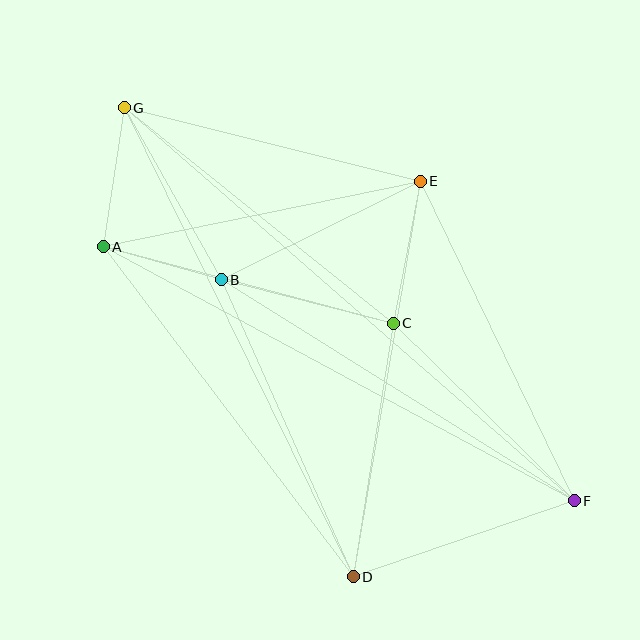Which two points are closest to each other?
Points A and B are closest to each other.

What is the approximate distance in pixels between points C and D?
The distance between C and D is approximately 256 pixels.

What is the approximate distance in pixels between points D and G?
The distance between D and G is approximately 522 pixels.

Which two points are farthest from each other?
Points F and G are farthest from each other.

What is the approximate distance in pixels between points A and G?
The distance between A and G is approximately 141 pixels.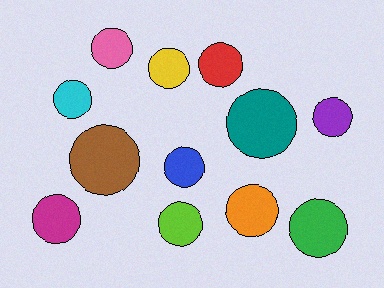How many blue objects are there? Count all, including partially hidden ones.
There is 1 blue object.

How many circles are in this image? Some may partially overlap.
There are 12 circles.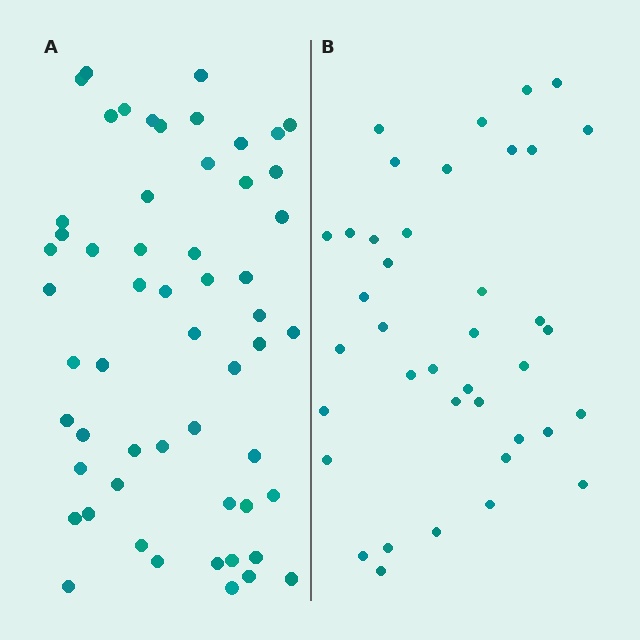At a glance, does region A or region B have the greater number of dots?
Region A (the left region) has more dots.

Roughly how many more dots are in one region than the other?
Region A has approximately 15 more dots than region B.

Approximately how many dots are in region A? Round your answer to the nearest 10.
About 60 dots. (The exact count is 56, which rounds to 60.)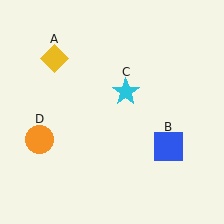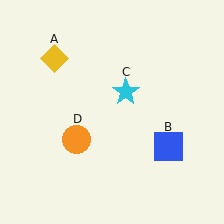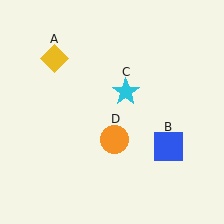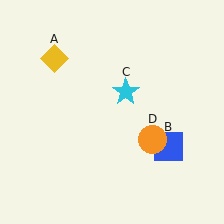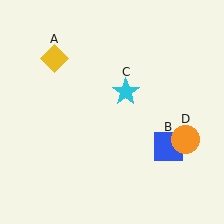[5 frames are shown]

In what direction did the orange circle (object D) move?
The orange circle (object D) moved right.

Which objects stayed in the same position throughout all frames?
Yellow diamond (object A) and blue square (object B) and cyan star (object C) remained stationary.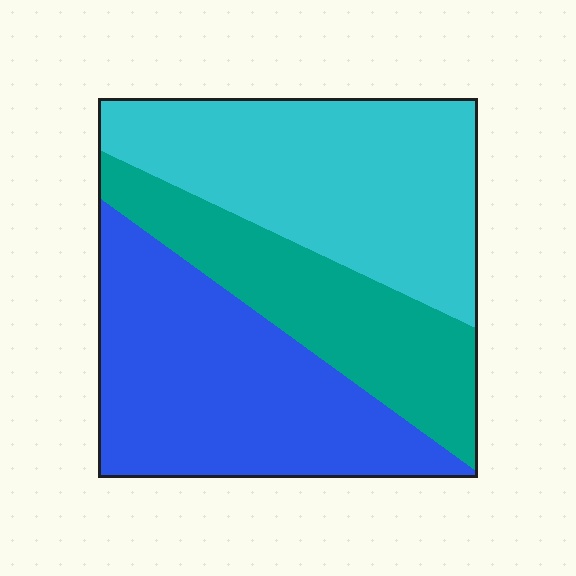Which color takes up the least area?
Teal, at roughly 25%.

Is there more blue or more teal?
Blue.